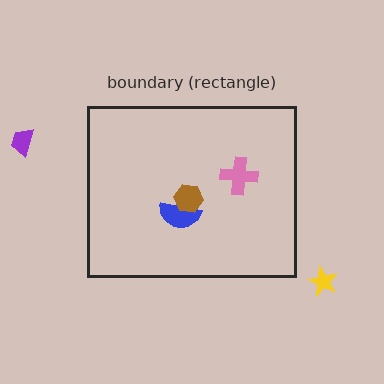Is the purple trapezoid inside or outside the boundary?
Outside.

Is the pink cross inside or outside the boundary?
Inside.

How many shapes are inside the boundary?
3 inside, 2 outside.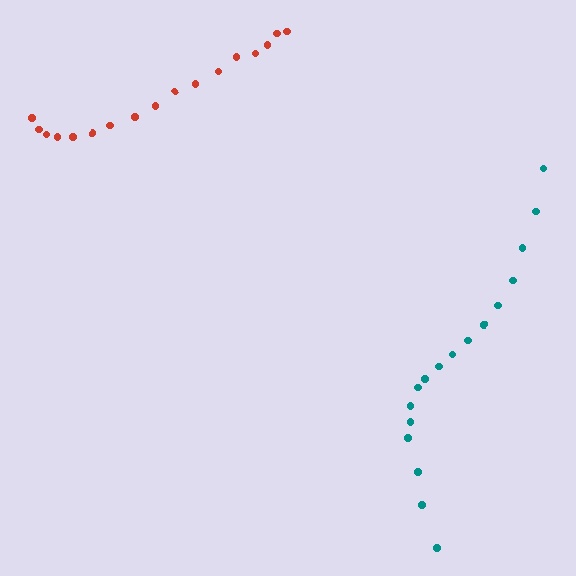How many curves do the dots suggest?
There are 2 distinct paths.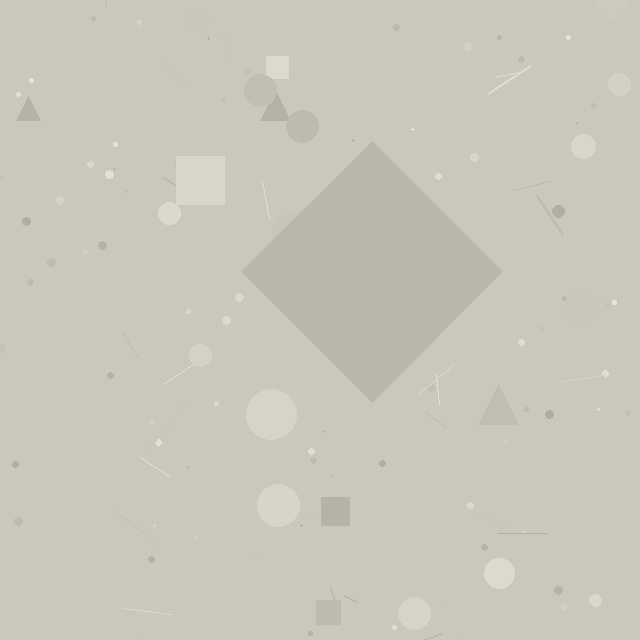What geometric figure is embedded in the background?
A diamond is embedded in the background.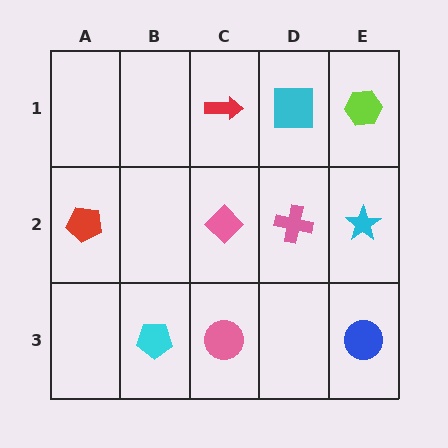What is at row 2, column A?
A red pentagon.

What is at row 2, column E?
A cyan star.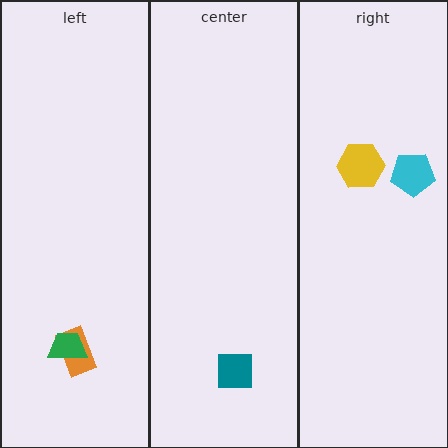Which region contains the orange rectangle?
The left region.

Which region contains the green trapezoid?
The left region.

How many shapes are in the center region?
1.